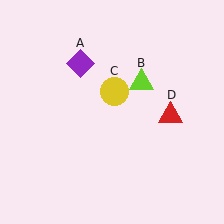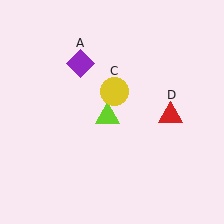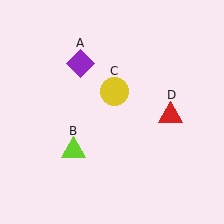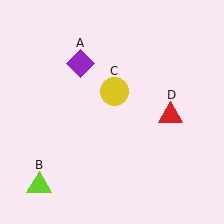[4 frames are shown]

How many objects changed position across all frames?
1 object changed position: lime triangle (object B).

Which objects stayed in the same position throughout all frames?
Purple diamond (object A) and yellow circle (object C) and red triangle (object D) remained stationary.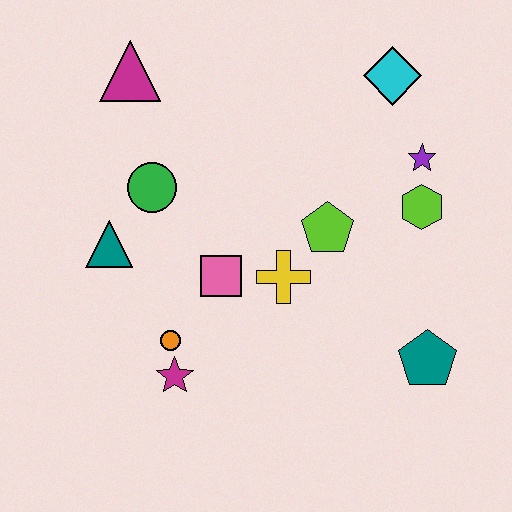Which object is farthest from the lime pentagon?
The magenta triangle is farthest from the lime pentagon.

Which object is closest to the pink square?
The yellow cross is closest to the pink square.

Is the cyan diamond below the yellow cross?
No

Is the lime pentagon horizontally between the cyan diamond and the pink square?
Yes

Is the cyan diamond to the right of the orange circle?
Yes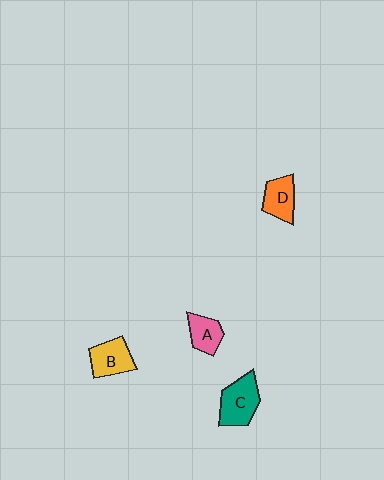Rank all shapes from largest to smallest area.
From largest to smallest: C (teal), B (yellow), D (orange), A (pink).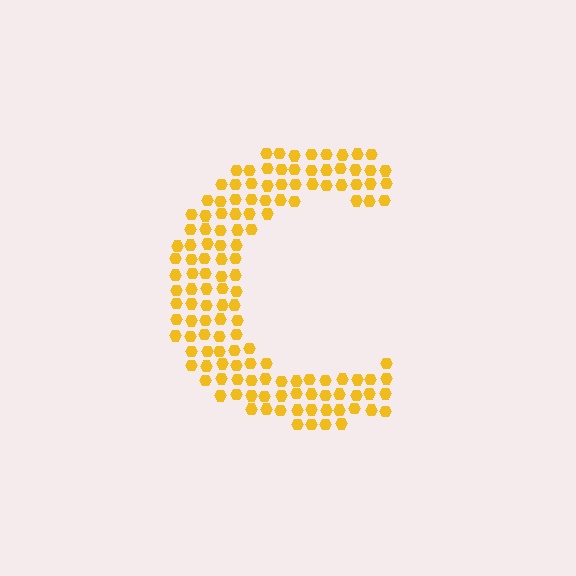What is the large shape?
The large shape is the letter C.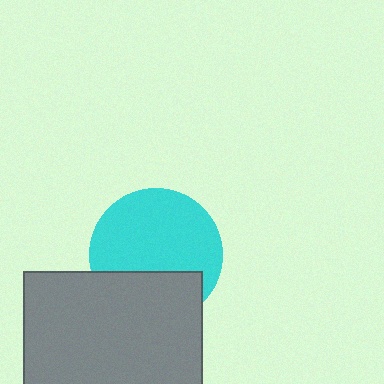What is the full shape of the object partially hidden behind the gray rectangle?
The partially hidden object is a cyan circle.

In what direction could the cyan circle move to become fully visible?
The cyan circle could move up. That would shift it out from behind the gray rectangle entirely.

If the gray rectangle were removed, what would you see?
You would see the complete cyan circle.